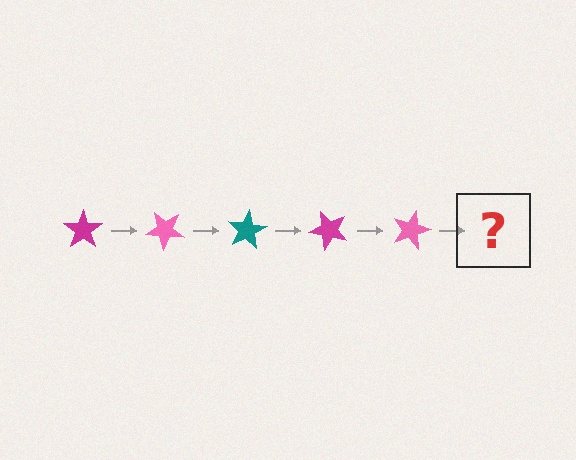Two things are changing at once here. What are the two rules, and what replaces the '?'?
The two rules are that it rotates 40 degrees each step and the color cycles through magenta, pink, and teal. The '?' should be a teal star, rotated 200 degrees from the start.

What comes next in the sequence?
The next element should be a teal star, rotated 200 degrees from the start.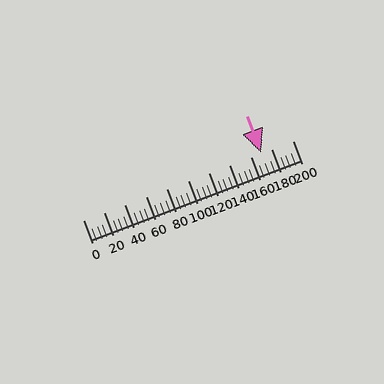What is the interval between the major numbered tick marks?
The major tick marks are spaced 20 units apart.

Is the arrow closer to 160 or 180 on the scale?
The arrow is closer to 180.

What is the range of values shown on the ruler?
The ruler shows values from 0 to 200.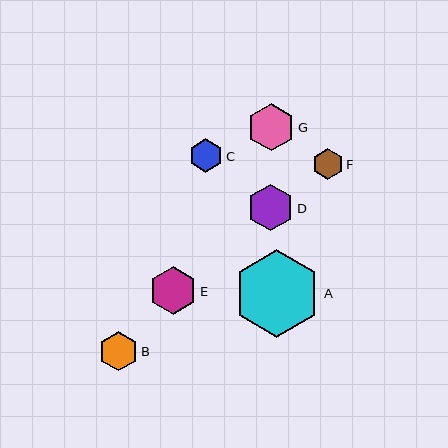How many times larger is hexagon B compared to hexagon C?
Hexagon B is approximately 1.2 times the size of hexagon C.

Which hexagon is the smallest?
Hexagon F is the smallest with a size of approximately 31 pixels.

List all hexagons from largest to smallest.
From largest to smallest: A, G, E, D, B, C, F.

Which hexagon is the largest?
Hexagon A is the largest with a size of approximately 87 pixels.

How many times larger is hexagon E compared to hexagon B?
Hexagon E is approximately 1.2 times the size of hexagon B.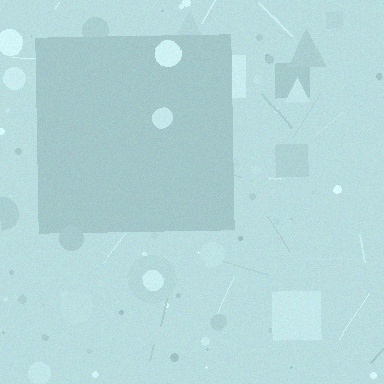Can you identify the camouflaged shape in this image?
The camouflaged shape is a square.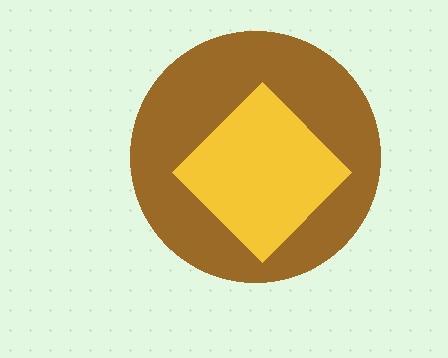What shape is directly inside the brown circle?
The yellow diamond.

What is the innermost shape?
The yellow diamond.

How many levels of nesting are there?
2.